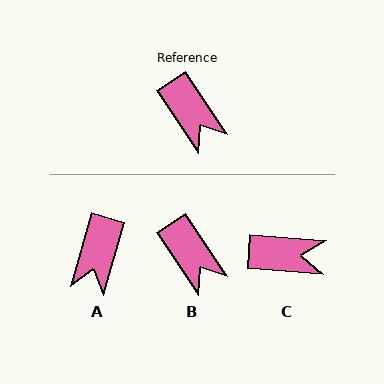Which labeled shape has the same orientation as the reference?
B.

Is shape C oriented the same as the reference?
No, it is off by about 52 degrees.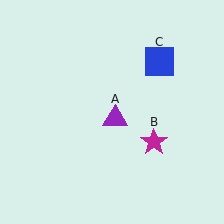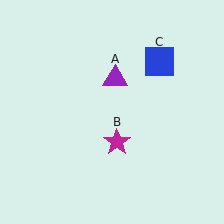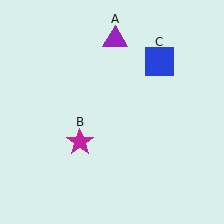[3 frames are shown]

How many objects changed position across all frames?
2 objects changed position: purple triangle (object A), magenta star (object B).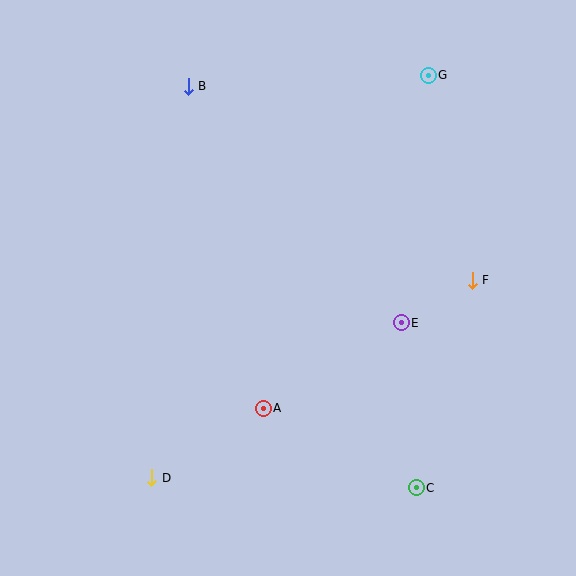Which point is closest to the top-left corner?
Point B is closest to the top-left corner.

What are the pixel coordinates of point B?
Point B is at (188, 86).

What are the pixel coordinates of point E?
Point E is at (401, 323).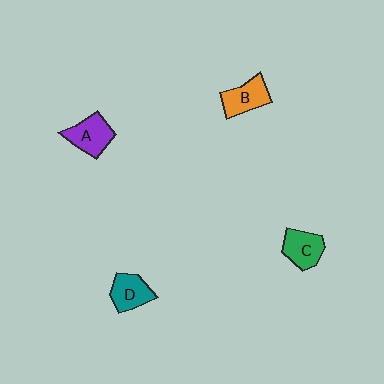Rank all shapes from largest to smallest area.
From largest to smallest: A (purple), B (orange), C (green), D (teal).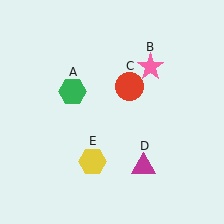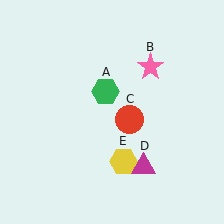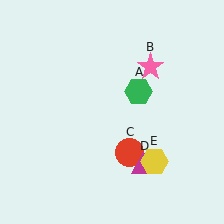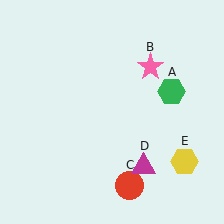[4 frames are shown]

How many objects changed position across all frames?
3 objects changed position: green hexagon (object A), red circle (object C), yellow hexagon (object E).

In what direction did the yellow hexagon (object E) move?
The yellow hexagon (object E) moved right.